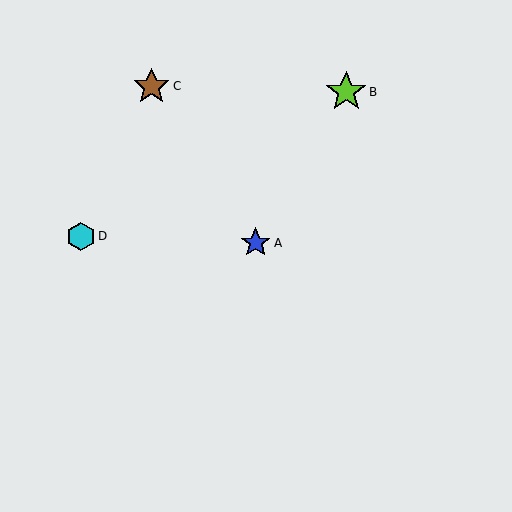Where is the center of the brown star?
The center of the brown star is at (151, 86).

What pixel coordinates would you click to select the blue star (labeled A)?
Click at (256, 243) to select the blue star A.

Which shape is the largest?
The lime star (labeled B) is the largest.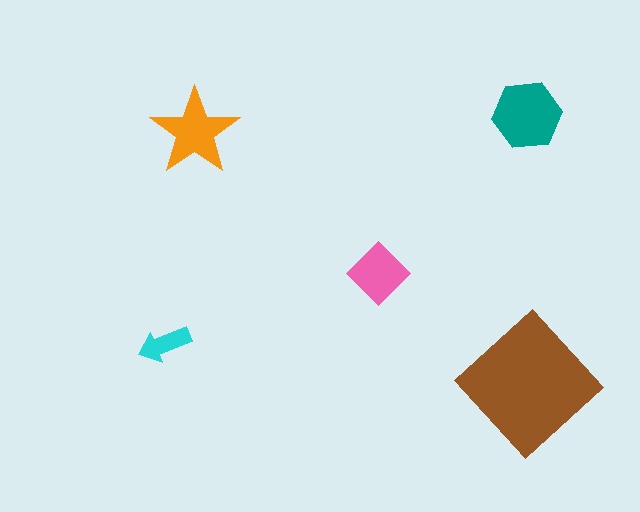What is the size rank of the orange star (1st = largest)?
3rd.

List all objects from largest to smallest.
The brown diamond, the teal hexagon, the orange star, the pink diamond, the cyan arrow.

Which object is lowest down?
The brown diamond is bottommost.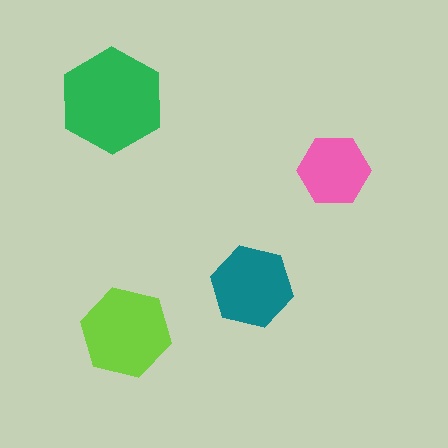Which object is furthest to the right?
The pink hexagon is rightmost.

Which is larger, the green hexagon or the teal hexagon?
The green one.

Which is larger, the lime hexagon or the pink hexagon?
The lime one.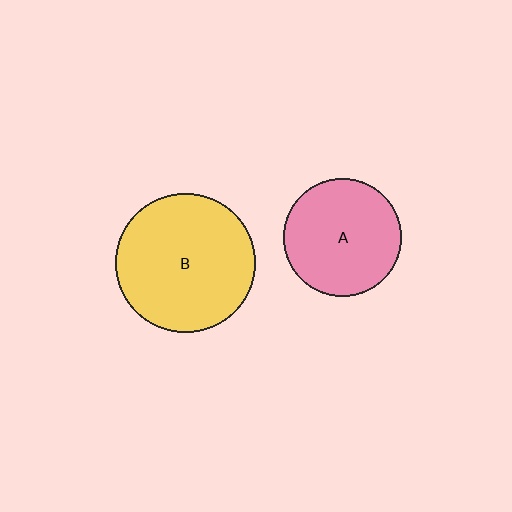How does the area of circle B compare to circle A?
Approximately 1.4 times.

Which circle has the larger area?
Circle B (yellow).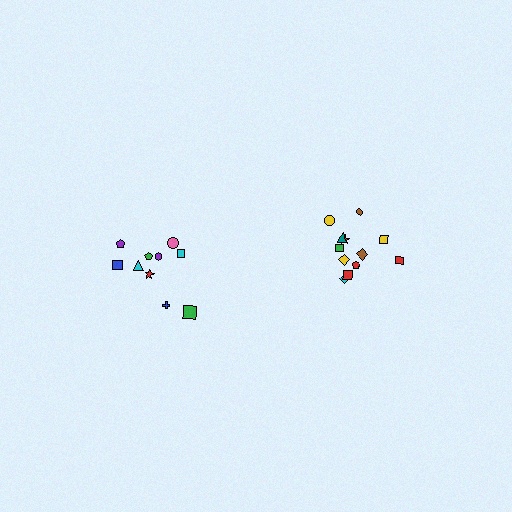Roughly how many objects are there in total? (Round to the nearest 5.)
Roughly 20 objects in total.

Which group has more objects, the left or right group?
The right group.